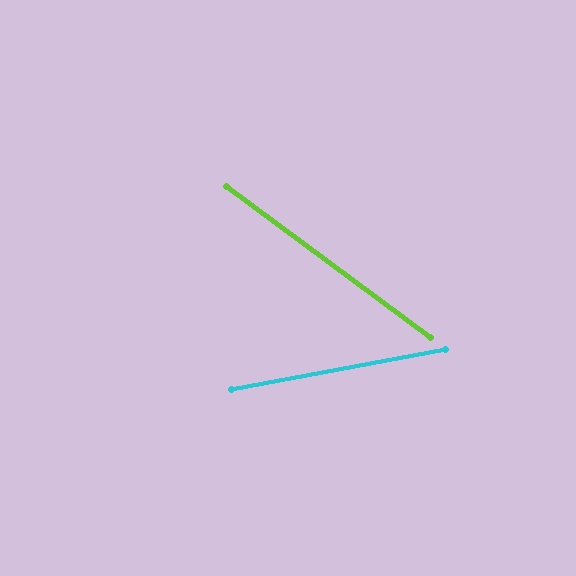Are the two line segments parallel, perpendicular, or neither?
Neither parallel nor perpendicular — they differ by about 47°.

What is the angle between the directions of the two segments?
Approximately 47 degrees.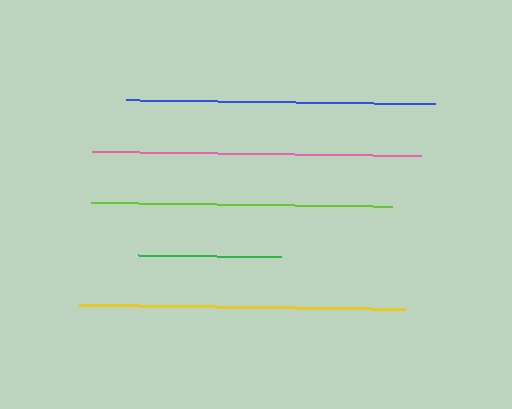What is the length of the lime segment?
The lime segment is approximately 300 pixels long.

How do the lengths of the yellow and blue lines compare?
The yellow and blue lines are approximately the same length.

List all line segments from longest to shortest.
From longest to shortest: pink, yellow, blue, lime, green.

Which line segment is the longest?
The pink line is the longest at approximately 329 pixels.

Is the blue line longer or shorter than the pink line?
The pink line is longer than the blue line.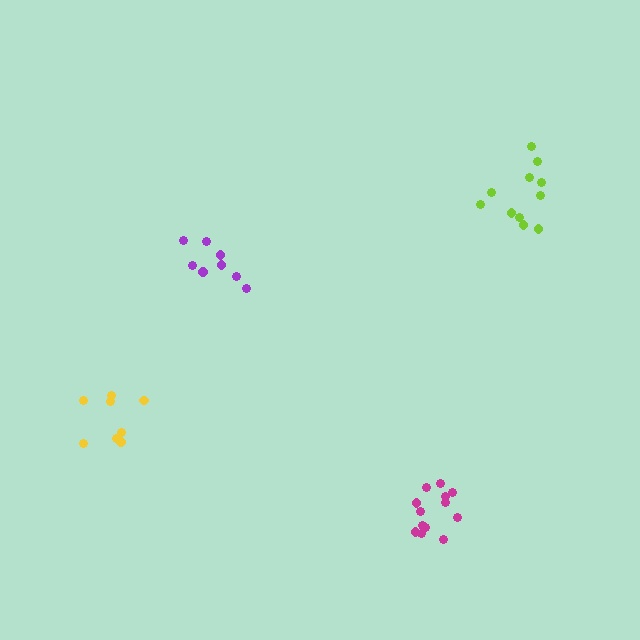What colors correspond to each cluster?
The clusters are colored: lime, magenta, purple, yellow.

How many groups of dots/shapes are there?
There are 4 groups.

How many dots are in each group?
Group 1: 11 dots, Group 2: 13 dots, Group 3: 8 dots, Group 4: 9 dots (41 total).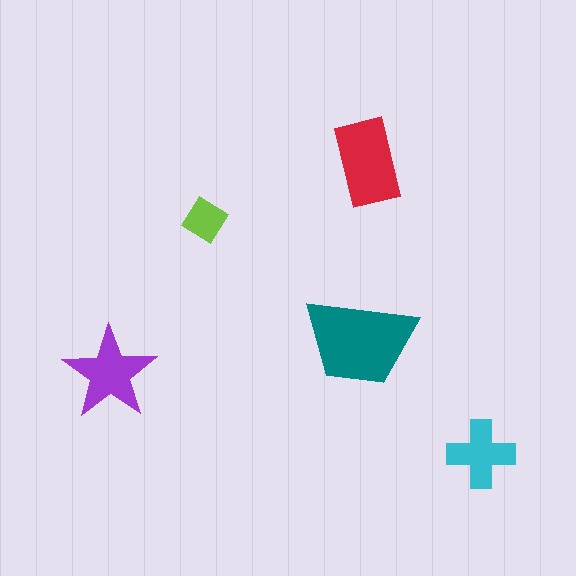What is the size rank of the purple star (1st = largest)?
3rd.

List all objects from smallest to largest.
The lime diamond, the cyan cross, the purple star, the red rectangle, the teal trapezoid.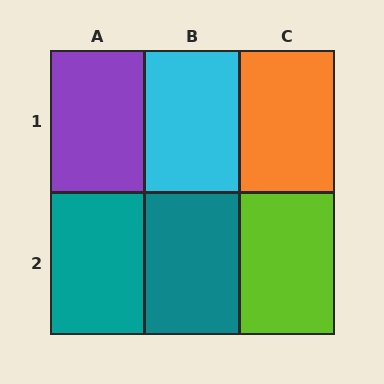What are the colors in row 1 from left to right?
Purple, cyan, orange.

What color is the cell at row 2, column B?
Teal.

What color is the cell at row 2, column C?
Lime.